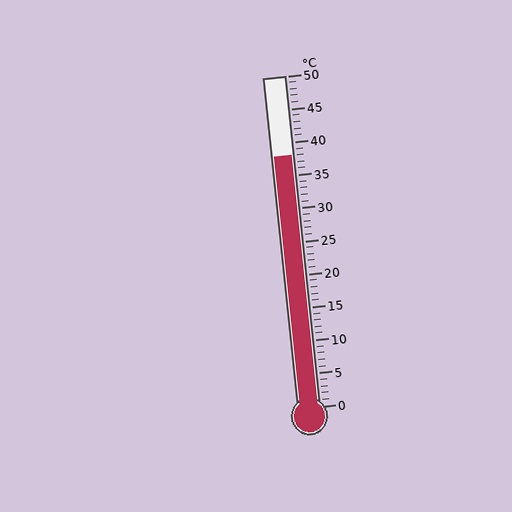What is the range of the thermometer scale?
The thermometer scale ranges from 0°C to 50°C.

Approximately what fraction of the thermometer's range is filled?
The thermometer is filled to approximately 75% of its range.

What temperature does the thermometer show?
The thermometer shows approximately 38°C.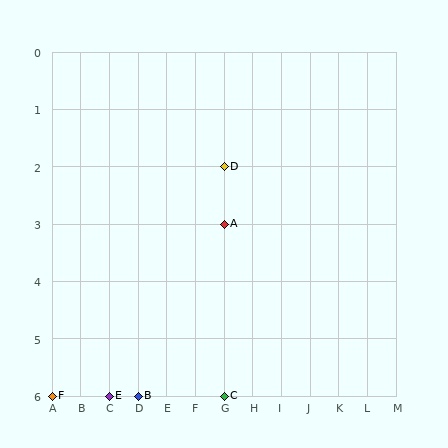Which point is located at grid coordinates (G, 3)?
Point A is at (G, 3).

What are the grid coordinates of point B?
Point B is at grid coordinates (D, 6).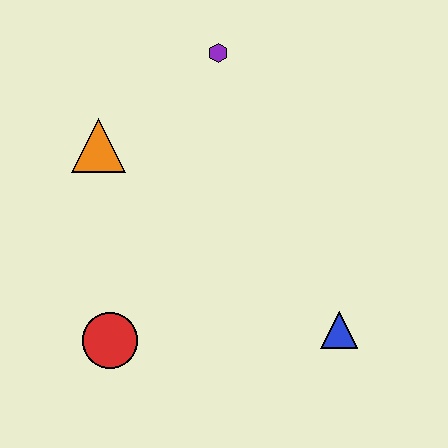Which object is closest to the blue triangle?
The red circle is closest to the blue triangle.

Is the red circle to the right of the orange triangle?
Yes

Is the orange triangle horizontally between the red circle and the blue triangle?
No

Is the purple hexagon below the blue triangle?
No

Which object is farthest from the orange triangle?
The blue triangle is farthest from the orange triangle.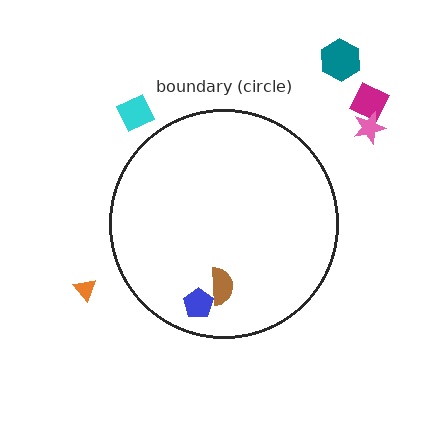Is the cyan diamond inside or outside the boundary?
Outside.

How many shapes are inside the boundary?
2 inside, 5 outside.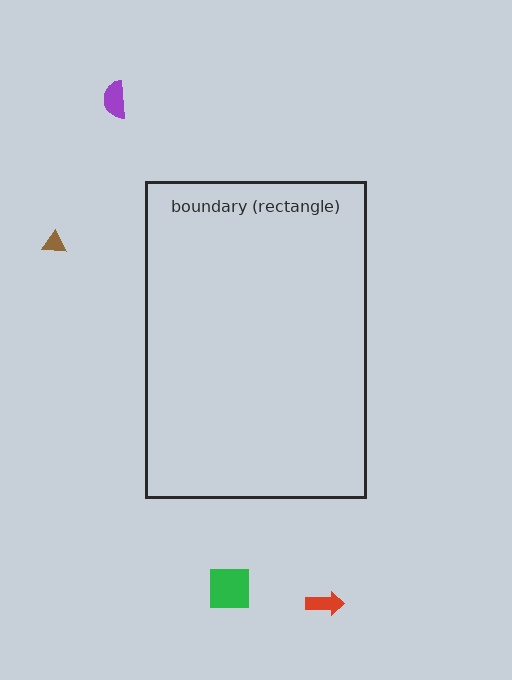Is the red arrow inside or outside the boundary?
Outside.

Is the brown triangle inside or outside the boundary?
Outside.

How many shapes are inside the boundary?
0 inside, 4 outside.